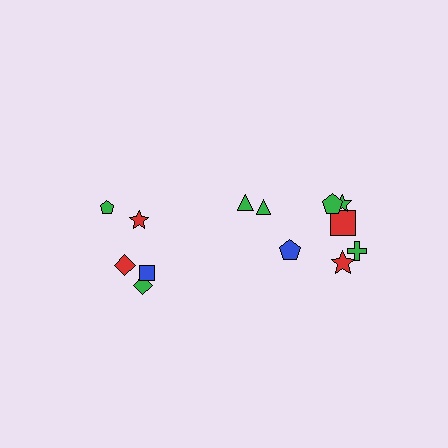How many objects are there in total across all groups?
There are 13 objects.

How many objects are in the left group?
There are 5 objects.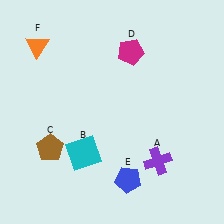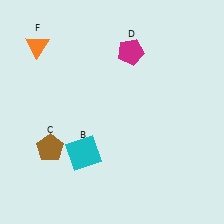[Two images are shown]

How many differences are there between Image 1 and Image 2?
There are 2 differences between the two images.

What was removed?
The purple cross (A), the blue pentagon (E) were removed in Image 2.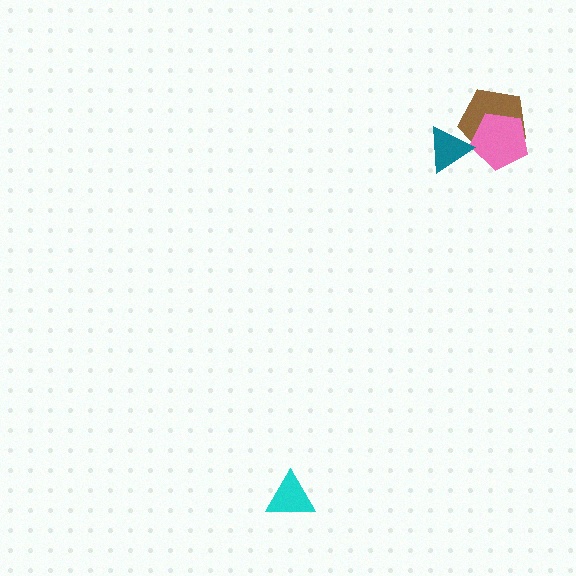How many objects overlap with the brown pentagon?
2 objects overlap with the brown pentagon.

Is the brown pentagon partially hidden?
Yes, it is partially covered by another shape.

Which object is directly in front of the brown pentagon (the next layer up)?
The pink pentagon is directly in front of the brown pentagon.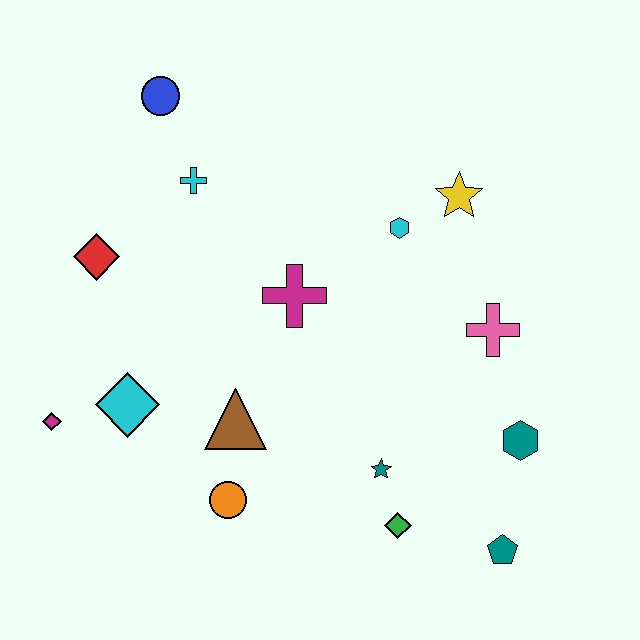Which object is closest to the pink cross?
The teal hexagon is closest to the pink cross.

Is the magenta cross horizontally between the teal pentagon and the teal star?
No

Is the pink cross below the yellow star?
Yes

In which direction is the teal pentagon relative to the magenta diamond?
The teal pentagon is to the right of the magenta diamond.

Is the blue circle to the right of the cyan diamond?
Yes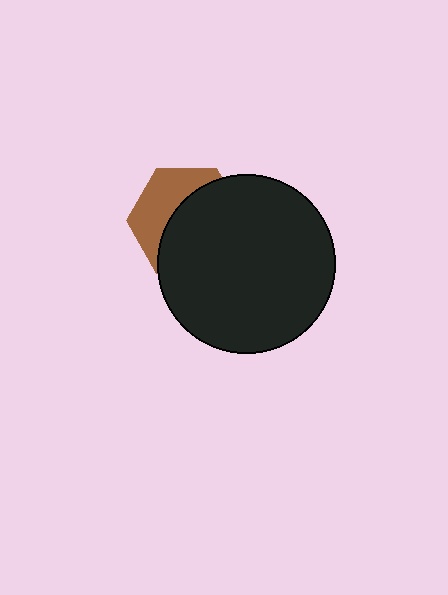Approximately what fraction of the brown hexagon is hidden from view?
Roughly 61% of the brown hexagon is hidden behind the black circle.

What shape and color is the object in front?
The object in front is a black circle.